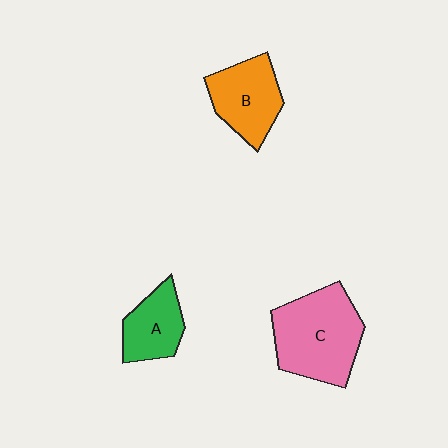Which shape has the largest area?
Shape C (pink).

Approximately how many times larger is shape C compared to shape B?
Approximately 1.5 times.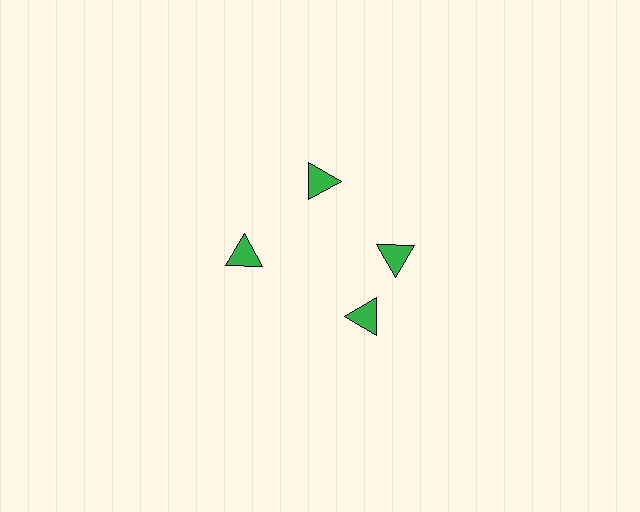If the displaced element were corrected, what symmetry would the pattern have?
It would have 4-fold rotational symmetry — the pattern would map onto itself every 90 degrees.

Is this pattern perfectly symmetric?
No. The 4 green triangles are arranged in a ring, but one element near the 6 o'clock position is rotated out of alignment along the ring, breaking the 4-fold rotational symmetry.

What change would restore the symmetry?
The symmetry would be restored by rotating it back into even spacing with its neighbors so that all 4 triangles sit at equal angles and equal distance from the center.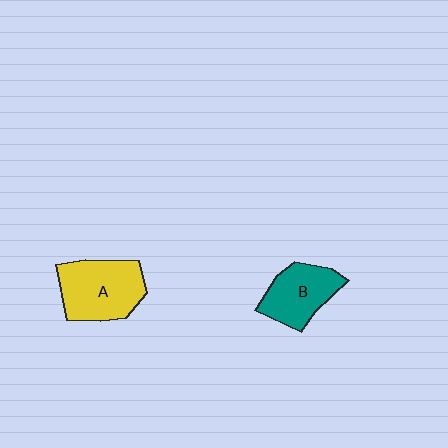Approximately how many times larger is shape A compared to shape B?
Approximately 1.3 times.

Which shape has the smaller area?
Shape B (teal).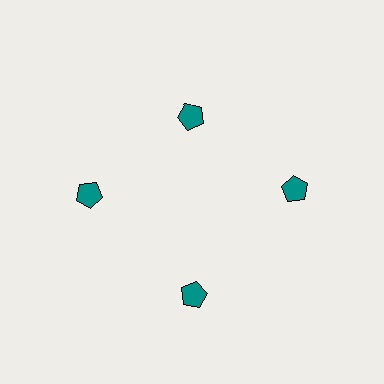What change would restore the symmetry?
The symmetry would be restored by moving it outward, back onto the ring so that all 4 pentagons sit at equal angles and equal distance from the center.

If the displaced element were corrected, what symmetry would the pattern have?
It would have 4-fold rotational symmetry — the pattern would map onto itself every 90 degrees.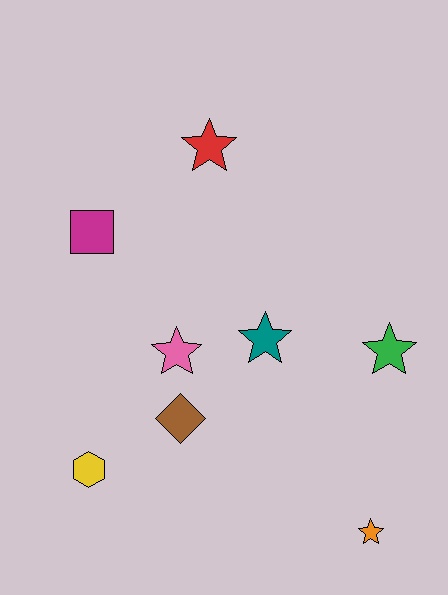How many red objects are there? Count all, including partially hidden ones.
There is 1 red object.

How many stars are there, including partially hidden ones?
There are 5 stars.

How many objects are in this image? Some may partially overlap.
There are 8 objects.